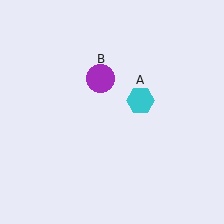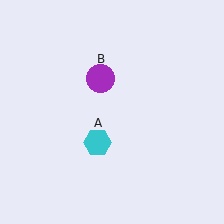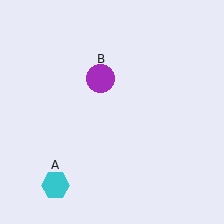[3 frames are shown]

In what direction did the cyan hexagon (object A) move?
The cyan hexagon (object A) moved down and to the left.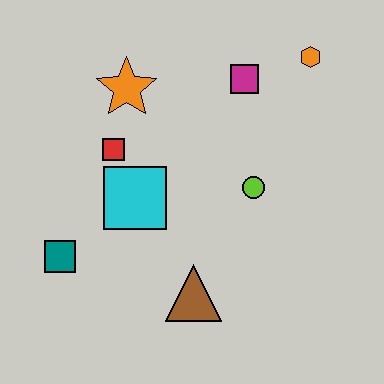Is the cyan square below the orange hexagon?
Yes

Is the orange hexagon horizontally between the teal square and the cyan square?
No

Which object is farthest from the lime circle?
The teal square is farthest from the lime circle.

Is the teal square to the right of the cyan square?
No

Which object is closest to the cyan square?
The red square is closest to the cyan square.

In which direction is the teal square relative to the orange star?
The teal square is below the orange star.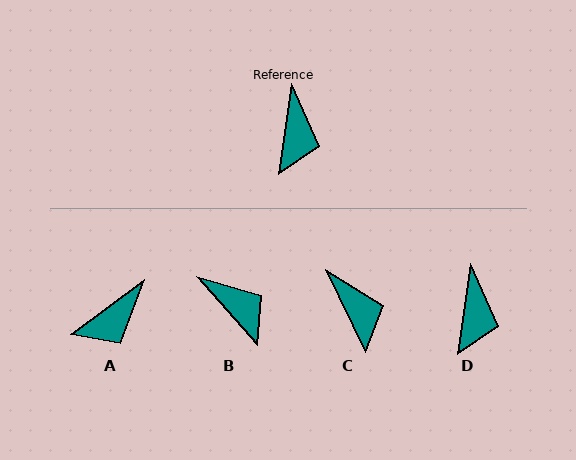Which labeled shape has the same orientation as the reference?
D.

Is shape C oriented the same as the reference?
No, it is off by about 34 degrees.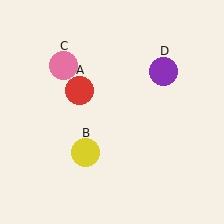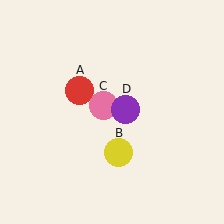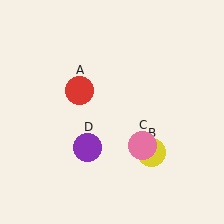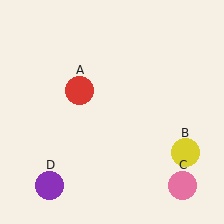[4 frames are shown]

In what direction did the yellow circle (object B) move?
The yellow circle (object B) moved right.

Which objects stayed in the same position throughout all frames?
Red circle (object A) remained stationary.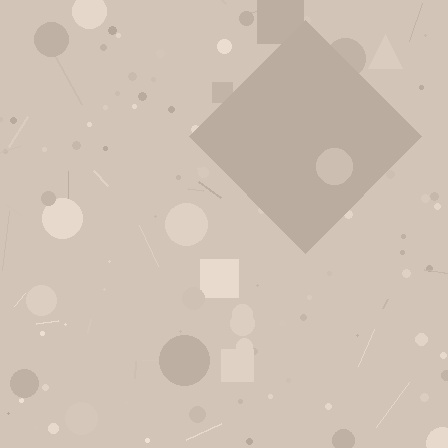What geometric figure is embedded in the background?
A diamond is embedded in the background.